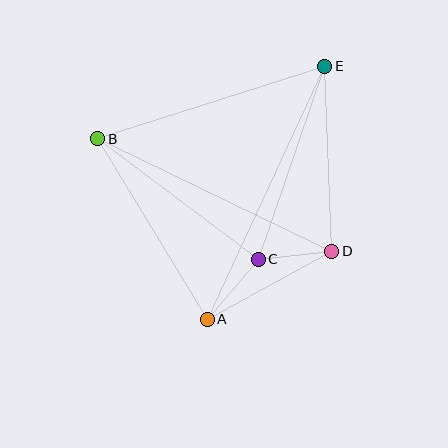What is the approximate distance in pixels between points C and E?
The distance between C and E is approximately 204 pixels.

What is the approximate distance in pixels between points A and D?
The distance between A and D is approximately 142 pixels.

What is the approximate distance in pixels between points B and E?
The distance between B and E is approximately 239 pixels.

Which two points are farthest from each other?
Points A and E are farthest from each other.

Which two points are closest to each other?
Points C and D are closest to each other.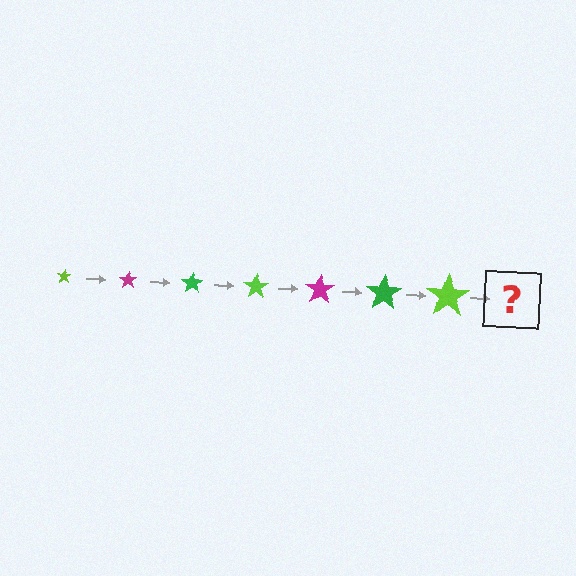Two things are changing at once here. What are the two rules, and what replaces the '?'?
The two rules are that the star grows larger each step and the color cycles through lime, magenta, and green. The '?' should be a magenta star, larger than the previous one.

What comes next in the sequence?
The next element should be a magenta star, larger than the previous one.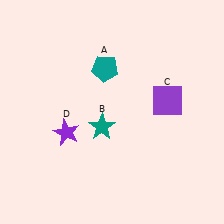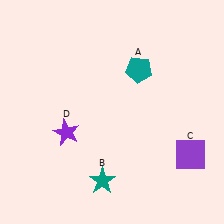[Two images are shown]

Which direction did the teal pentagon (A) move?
The teal pentagon (A) moved right.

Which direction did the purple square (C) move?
The purple square (C) moved down.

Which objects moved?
The objects that moved are: the teal pentagon (A), the teal star (B), the purple square (C).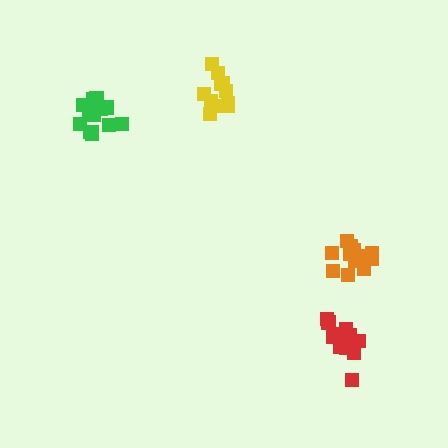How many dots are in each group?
Group 1: 11 dots, Group 2: 12 dots, Group 3: 13 dots, Group 4: 16 dots (52 total).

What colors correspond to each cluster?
The clusters are colored: yellow, orange, red, green.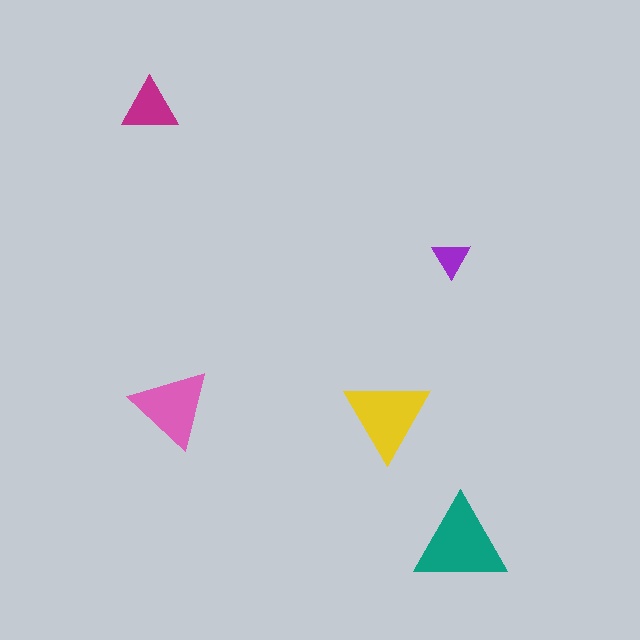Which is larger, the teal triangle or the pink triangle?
The teal one.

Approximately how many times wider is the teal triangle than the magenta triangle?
About 1.5 times wider.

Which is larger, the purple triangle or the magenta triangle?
The magenta one.